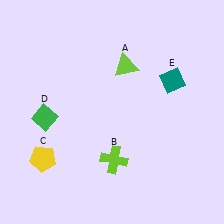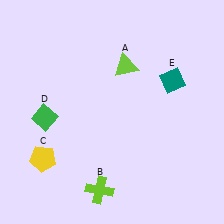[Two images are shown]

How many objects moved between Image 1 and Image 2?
1 object moved between the two images.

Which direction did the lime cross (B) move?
The lime cross (B) moved down.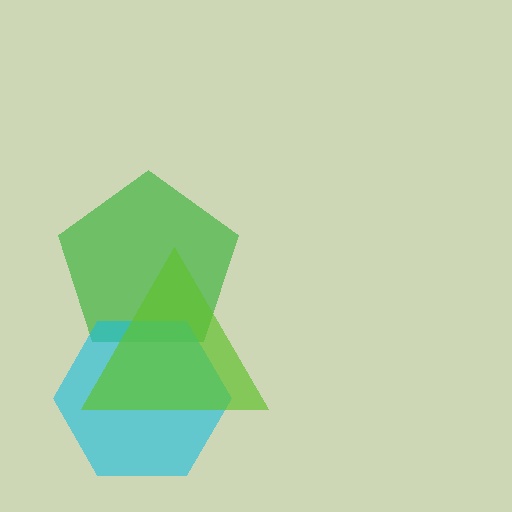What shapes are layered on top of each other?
The layered shapes are: a green pentagon, a cyan hexagon, a lime triangle.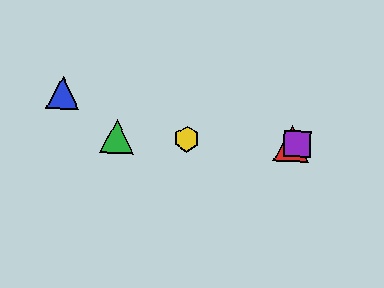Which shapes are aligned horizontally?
The red triangle, the green triangle, the yellow hexagon, the purple square are aligned horizontally.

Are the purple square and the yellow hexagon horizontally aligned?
Yes, both are at y≈144.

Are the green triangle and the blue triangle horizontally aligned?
No, the green triangle is at y≈136 and the blue triangle is at y≈92.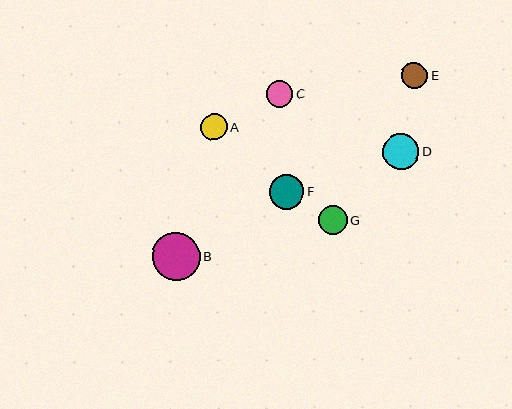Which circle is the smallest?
Circle E is the smallest with a size of approximately 26 pixels.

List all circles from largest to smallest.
From largest to smallest: B, D, F, G, C, A, E.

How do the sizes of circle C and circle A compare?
Circle C and circle A are approximately the same size.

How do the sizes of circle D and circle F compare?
Circle D and circle F are approximately the same size.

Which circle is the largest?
Circle B is the largest with a size of approximately 48 pixels.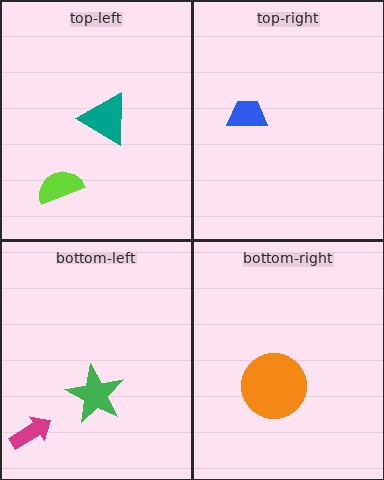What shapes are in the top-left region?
The teal triangle, the lime semicircle.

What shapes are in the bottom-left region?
The magenta arrow, the green star.